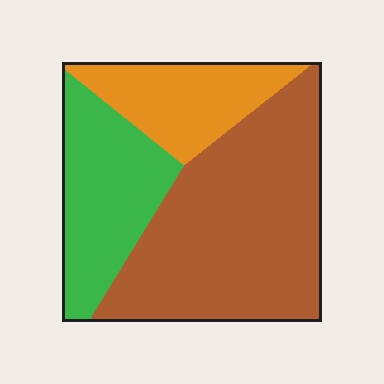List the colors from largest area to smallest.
From largest to smallest: brown, green, orange.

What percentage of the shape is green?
Green takes up about one quarter (1/4) of the shape.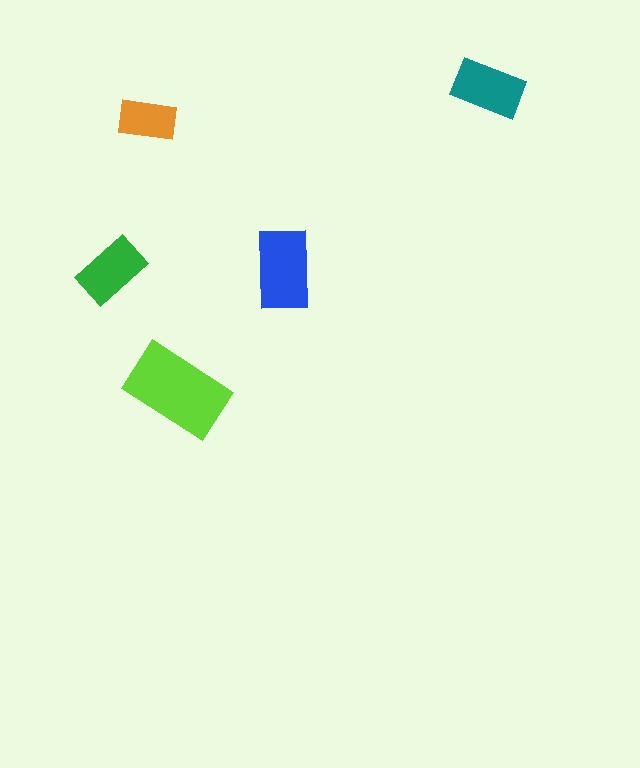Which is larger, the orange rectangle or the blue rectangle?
The blue one.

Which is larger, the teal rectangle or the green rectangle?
The teal one.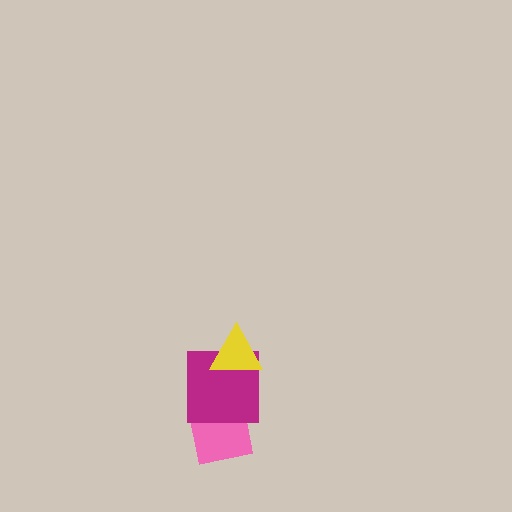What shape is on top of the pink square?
The magenta square is on top of the pink square.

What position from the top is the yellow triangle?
The yellow triangle is 1st from the top.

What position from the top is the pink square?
The pink square is 3rd from the top.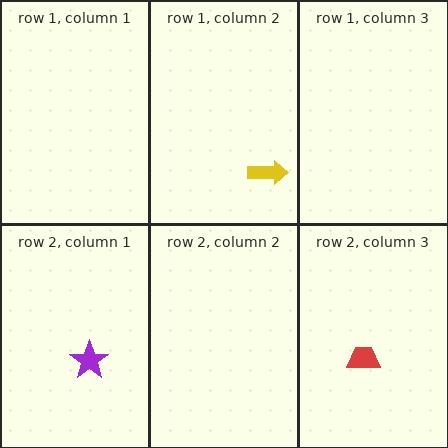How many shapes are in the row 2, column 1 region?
1.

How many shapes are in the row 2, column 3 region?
1.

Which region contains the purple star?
The row 2, column 1 region.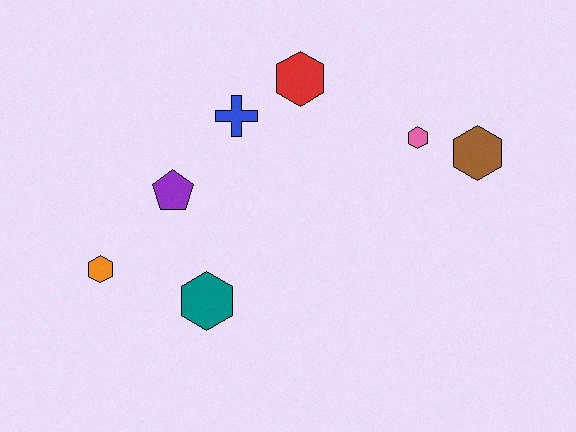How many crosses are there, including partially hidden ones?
There is 1 cross.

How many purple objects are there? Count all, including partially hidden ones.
There is 1 purple object.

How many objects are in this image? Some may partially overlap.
There are 7 objects.